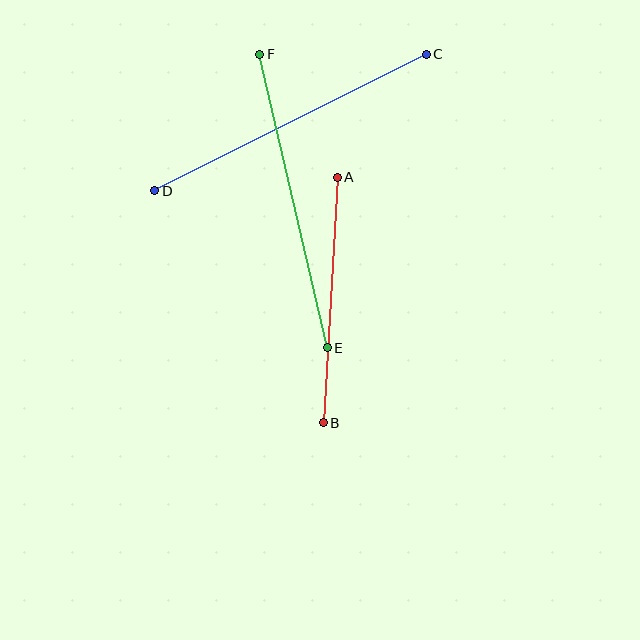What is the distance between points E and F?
The distance is approximately 301 pixels.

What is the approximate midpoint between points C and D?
The midpoint is at approximately (291, 122) pixels.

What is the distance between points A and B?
The distance is approximately 246 pixels.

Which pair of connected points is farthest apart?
Points C and D are farthest apart.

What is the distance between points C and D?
The distance is approximately 304 pixels.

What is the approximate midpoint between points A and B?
The midpoint is at approximately (330, 300) pixels.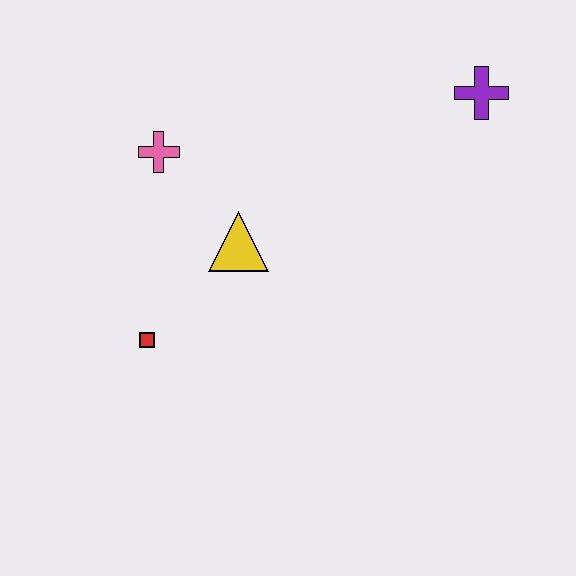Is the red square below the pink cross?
Yes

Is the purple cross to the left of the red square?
No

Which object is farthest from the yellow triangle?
The purple cross is farthest from the yellow triangle.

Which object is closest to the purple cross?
The yellow triangle is closest to the purple cross.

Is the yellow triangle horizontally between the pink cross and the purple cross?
Yes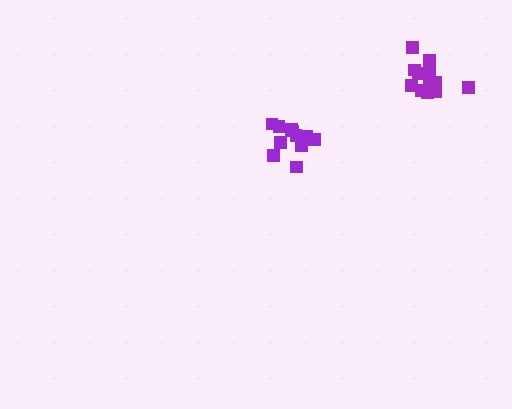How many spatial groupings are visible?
There are 2 spatial groupings.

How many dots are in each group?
Group 1: 11 dots, Group 2: 12 dots (23 total).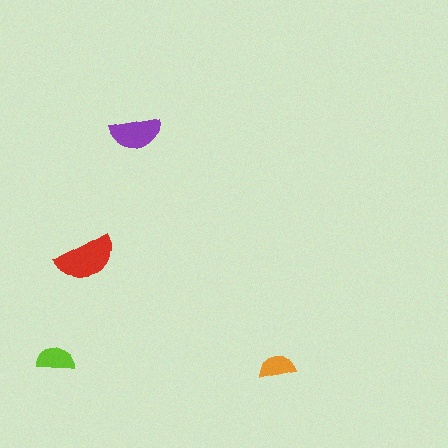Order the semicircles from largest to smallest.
the red one, the purple one, the lime one, the orange one.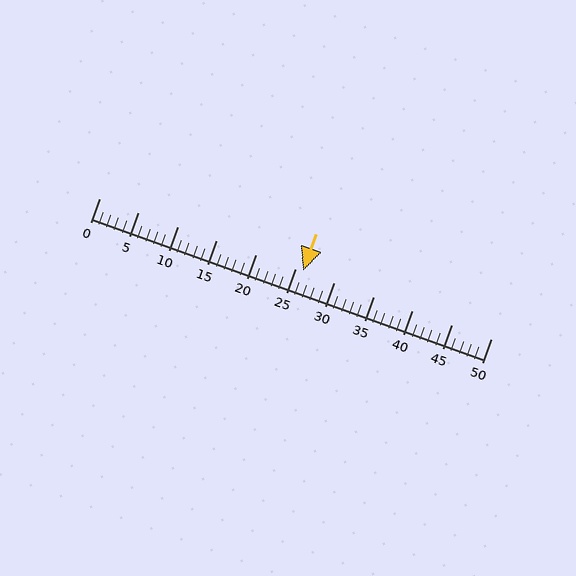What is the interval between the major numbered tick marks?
The major tick marks are spaced 5 units apart.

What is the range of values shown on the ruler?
The ruler shows values from 0 to 50.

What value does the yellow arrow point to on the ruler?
The yellow arrow points to approximately 26.